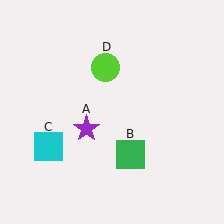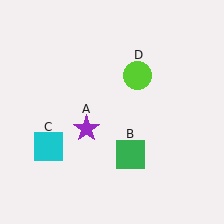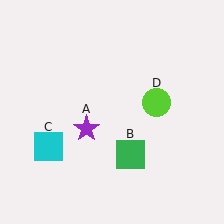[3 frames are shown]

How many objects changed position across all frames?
1 object changed position: lime circle (object D).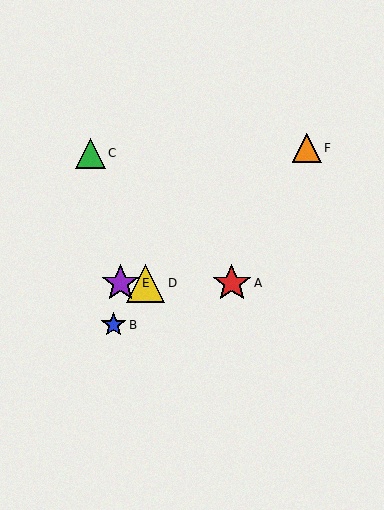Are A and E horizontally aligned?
Yes, both are at y≈283.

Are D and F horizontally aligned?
No, D is at y≈283 and F is at y≈148.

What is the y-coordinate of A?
Object A is at y≈283.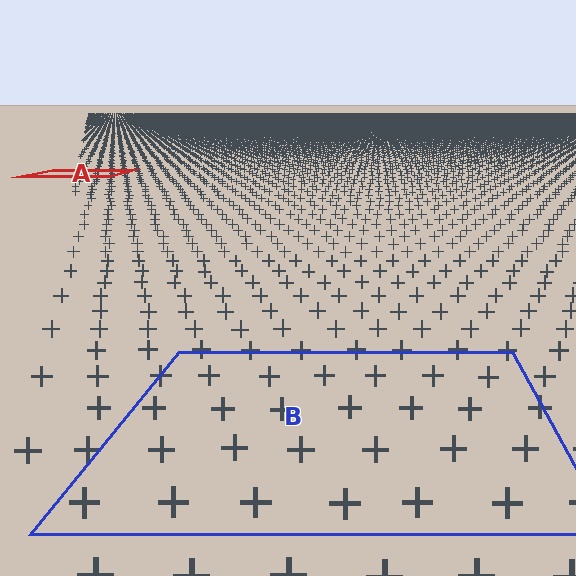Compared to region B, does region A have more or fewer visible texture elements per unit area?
Region A has more texture elements per unit area — they are packed more densely because it is farther away.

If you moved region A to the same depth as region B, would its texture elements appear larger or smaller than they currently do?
They would appear larger. At a closer depth, the same texture elements are projected at a bigger on-screen size.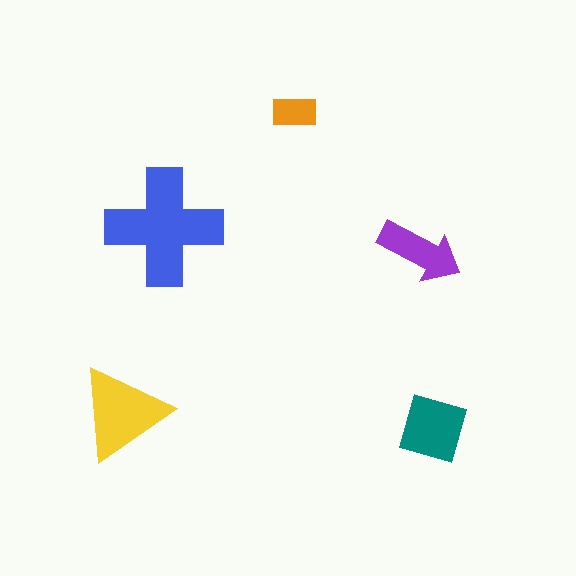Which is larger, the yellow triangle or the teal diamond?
The yellow triangle.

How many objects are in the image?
There are 5 objects in the image.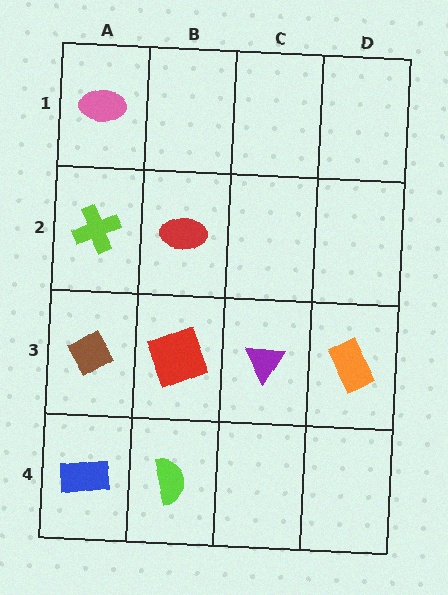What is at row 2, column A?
A lime cross.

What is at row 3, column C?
A purple triangle.